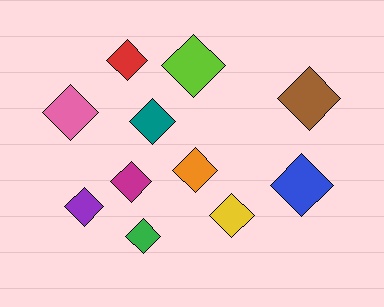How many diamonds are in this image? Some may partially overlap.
There are 11 diamonds.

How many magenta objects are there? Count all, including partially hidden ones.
There is 1 magenta object.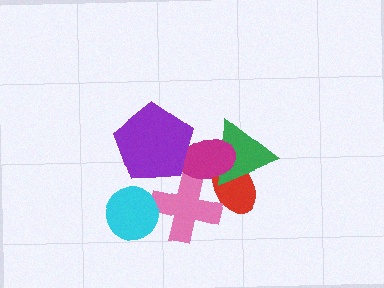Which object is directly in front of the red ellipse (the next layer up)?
The green triangle is directly in front of the red ellipse.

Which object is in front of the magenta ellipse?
The purple pentagon is in front of the magenta ellipse.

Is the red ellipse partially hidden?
Yes, it is partially covered by another shape.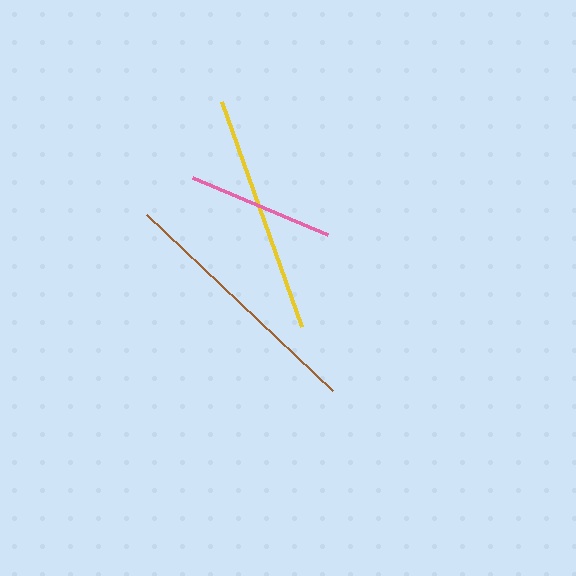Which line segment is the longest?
The brown line is the longest at approximately 255 pixels.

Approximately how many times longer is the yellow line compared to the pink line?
The yellow line is approximately 1.6 times the length of the pink line.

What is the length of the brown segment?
The brown segment is approximately 255 pixels long.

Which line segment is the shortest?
The pink line is the shortest at approximately 146 pixels.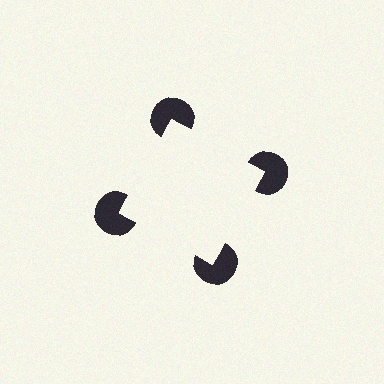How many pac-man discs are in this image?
There are 4 — one at each vertex of the illusory square.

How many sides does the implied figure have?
4 sides.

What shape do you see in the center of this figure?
An illusory square — its edges are inferred from the aligned wedge cuts in the pac-man discs, not physically drawn.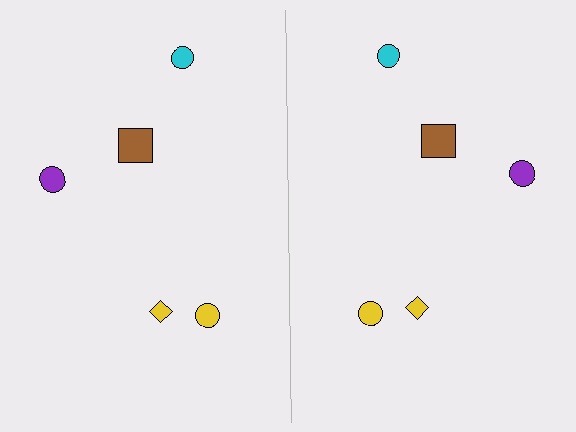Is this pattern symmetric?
Yes, this pattern has bilateral (reflection) symmetry.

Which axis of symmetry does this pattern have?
The pattern has a vertical axis of symmetry running through the center of the image.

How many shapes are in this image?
There are 10 shapes in this image.